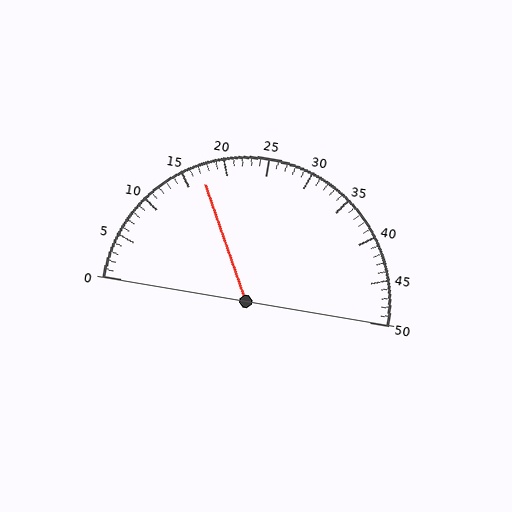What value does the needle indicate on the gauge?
The needle indicates approximately 17.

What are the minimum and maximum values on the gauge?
The gauge ranges from 0 to 50.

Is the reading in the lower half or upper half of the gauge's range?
The reading is in the lower half of the range (0 to 50).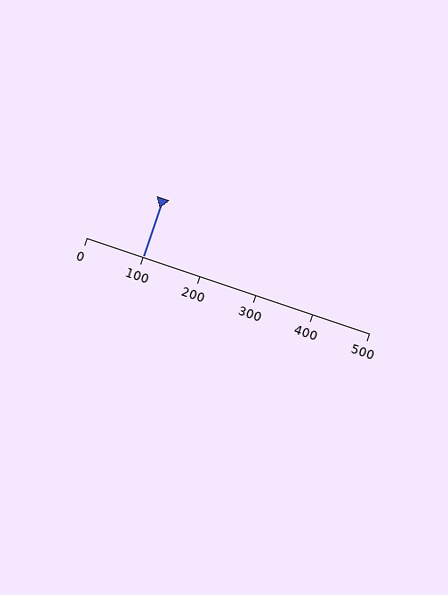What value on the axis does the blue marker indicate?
The marker indicates approximately 100.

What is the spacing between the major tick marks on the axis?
The major ticks are spaced 100 apart.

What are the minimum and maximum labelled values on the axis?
The axis runs from 0 to 500.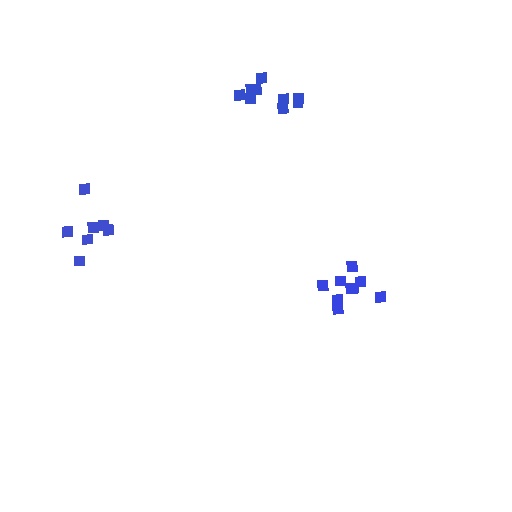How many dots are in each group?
Group 1: 7 dots, Group 2: 9 dots, Group 3: 9 dots (25 total).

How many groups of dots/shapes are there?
There are 3 groups.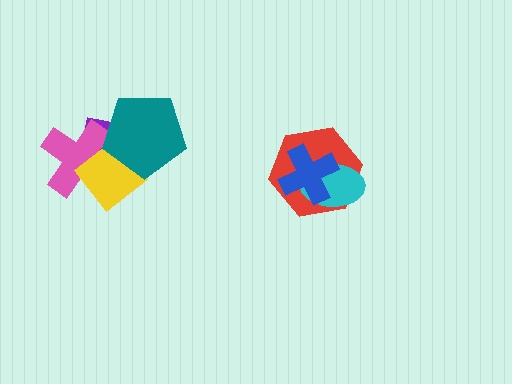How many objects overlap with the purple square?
3 objects overlap with the purple square.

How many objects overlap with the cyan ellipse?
2 objects overlap with the cyan ellipse.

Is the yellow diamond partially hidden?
Yes, it is partially covered by another shape.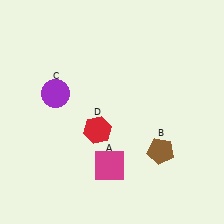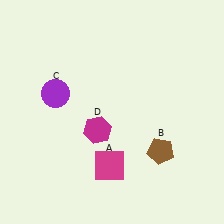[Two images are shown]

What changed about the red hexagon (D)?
In Image 1, D is red. In Image 2, it changed to magenta.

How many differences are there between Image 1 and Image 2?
There is 1 difference between the two images.